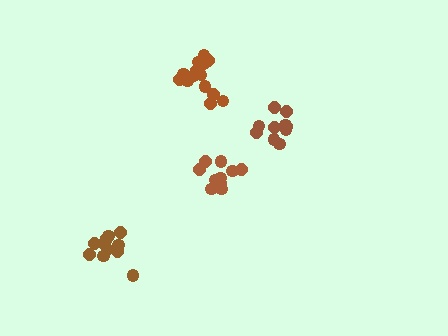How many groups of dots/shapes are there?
There are 4 groups.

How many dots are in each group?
Group 1: 10 dots, Group 2: 10 dots, Group 3: 14 dots, Group 4: 12 dots (46 total).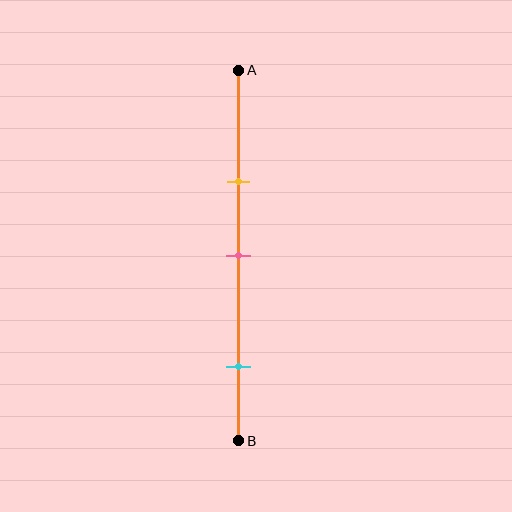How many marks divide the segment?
There are 3 marks dividing the segment.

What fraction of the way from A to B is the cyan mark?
The cyan mark is approximately 80% (0.8) of the way from A to B.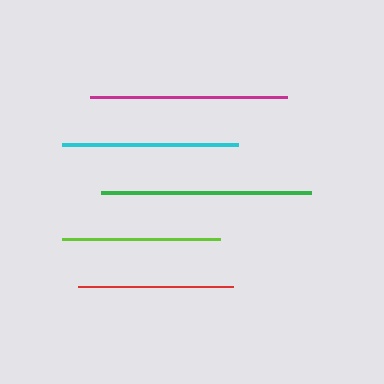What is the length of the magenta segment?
The magenta segment is approximately 197 pixels long.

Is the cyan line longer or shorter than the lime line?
The cyan line is longer than the lime line.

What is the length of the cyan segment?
The cyan segment is approximately 177 pixels long.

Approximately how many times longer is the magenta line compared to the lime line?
The magenta line is approximately 1.3 times the length of the lime line.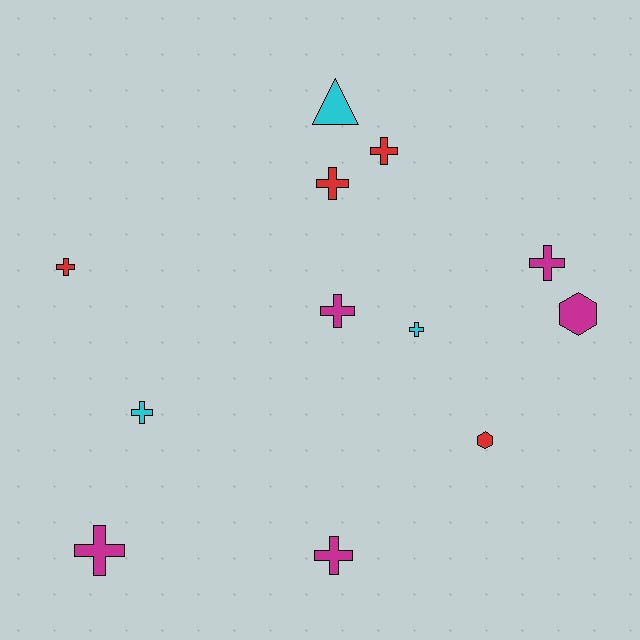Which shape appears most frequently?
Cross, with 9 objects.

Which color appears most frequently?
Magenta, with 5 objects.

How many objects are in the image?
There are 12 objects.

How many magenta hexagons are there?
There is 1 magenta hexagon.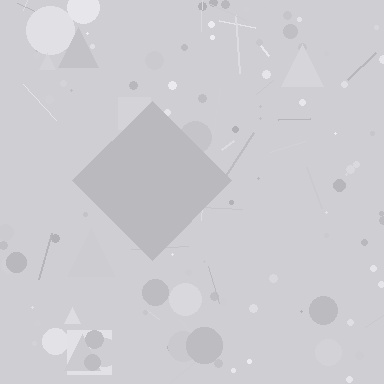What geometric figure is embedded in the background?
A diamond is embedded in the background.